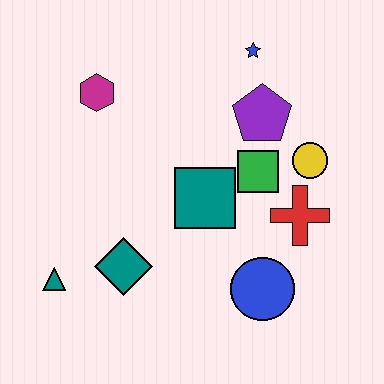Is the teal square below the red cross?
No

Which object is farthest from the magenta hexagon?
The blue circle is farthest from the magenta hexagon.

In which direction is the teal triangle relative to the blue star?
The teal triangle is below the blue star.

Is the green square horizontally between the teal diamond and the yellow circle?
Yes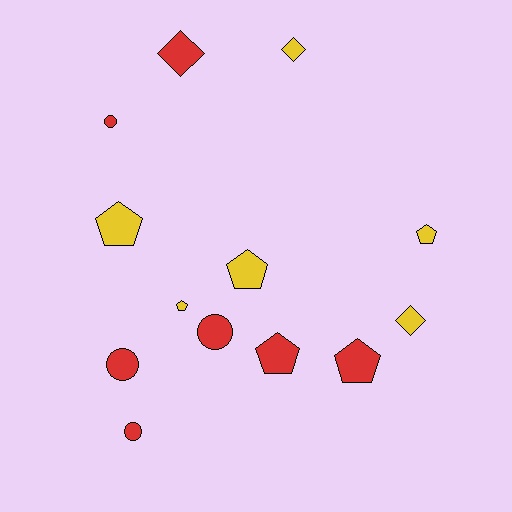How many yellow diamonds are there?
There are 2 yellow diamonds.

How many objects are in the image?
There are 13 objects.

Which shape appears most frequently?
Pentagon, with 6 objects.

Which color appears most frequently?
Red, with 7 objects.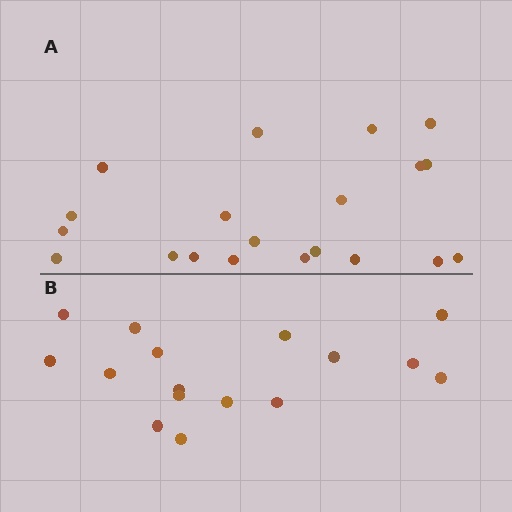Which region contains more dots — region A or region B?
Region A (the top region) has more dots.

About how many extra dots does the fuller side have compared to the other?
Region A has about 4 more dots than region B.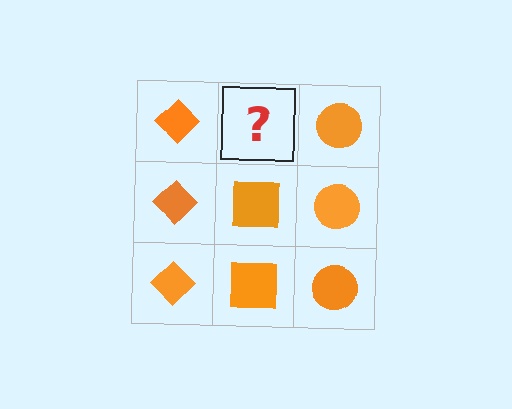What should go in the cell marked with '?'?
The missing cell should contain an orange square.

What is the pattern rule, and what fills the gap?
The rule is that each column has a consistent shape. The gap should be filled with an orange square.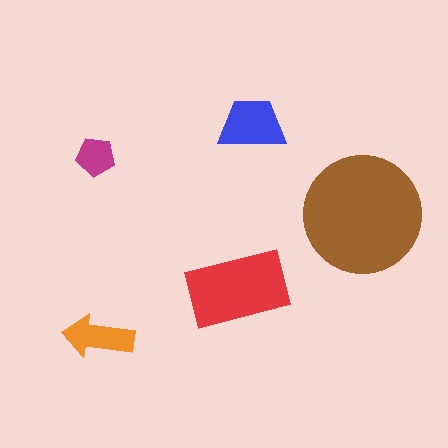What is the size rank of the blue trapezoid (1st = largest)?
3rd.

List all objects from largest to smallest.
The brown circle, the red rectangle, the blue trapezoid, the orange arrow, the magenta pentagon.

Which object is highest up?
The blue trapezoid is topmost.